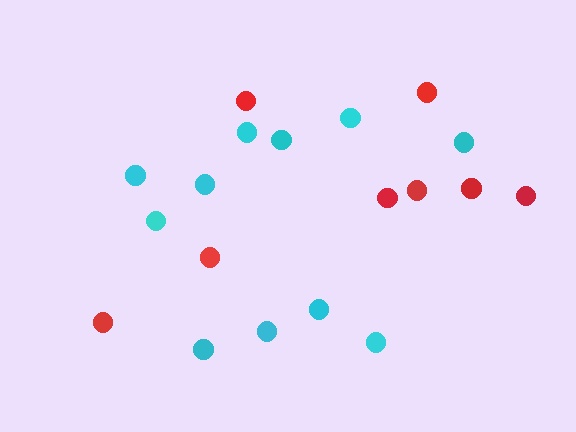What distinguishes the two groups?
There are 2 groups: one group of red circles (8) and one group of cyan circles (11).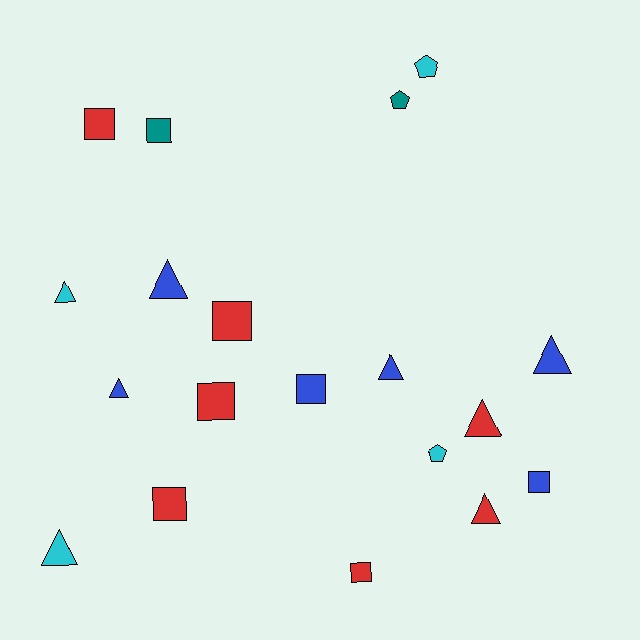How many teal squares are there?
There is 1 teal square.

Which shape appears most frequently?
Triangle, with 8 objects.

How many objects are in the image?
There are 19 objects.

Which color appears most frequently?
Red, with 7 objects.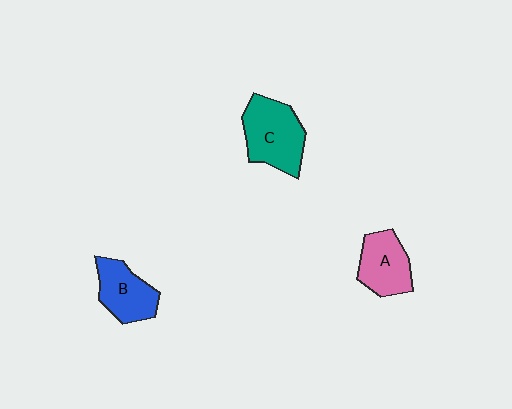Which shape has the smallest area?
Shape A (pink).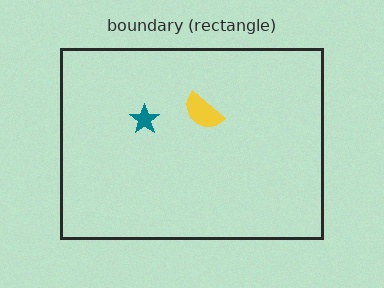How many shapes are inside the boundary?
2 inside, 0 outside.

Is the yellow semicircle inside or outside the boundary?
Inside.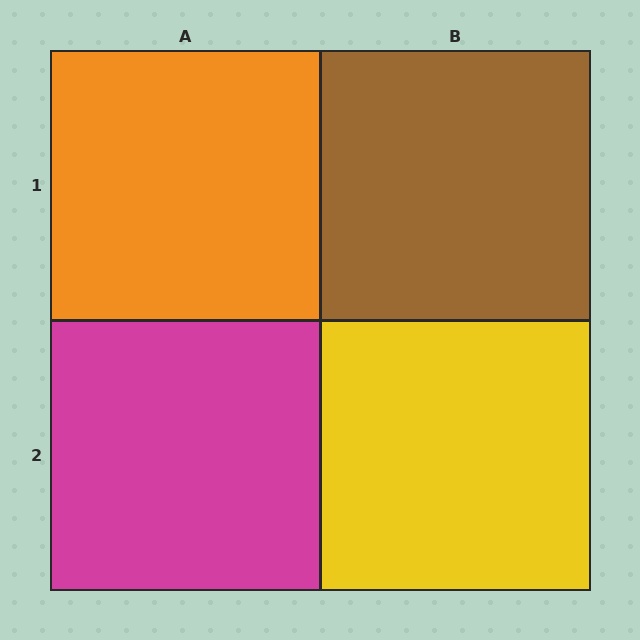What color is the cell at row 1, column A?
Orange.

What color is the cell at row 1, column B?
Brown.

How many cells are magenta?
1 cell is magenta.